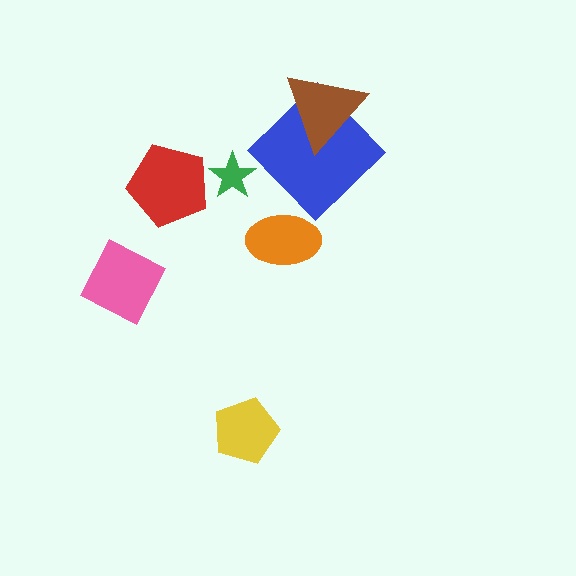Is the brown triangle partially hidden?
No, no other shape covers it.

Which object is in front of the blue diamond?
The brown triangle is in front of the blue diamond.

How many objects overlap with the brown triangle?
1 object overlaps with the brown triangle.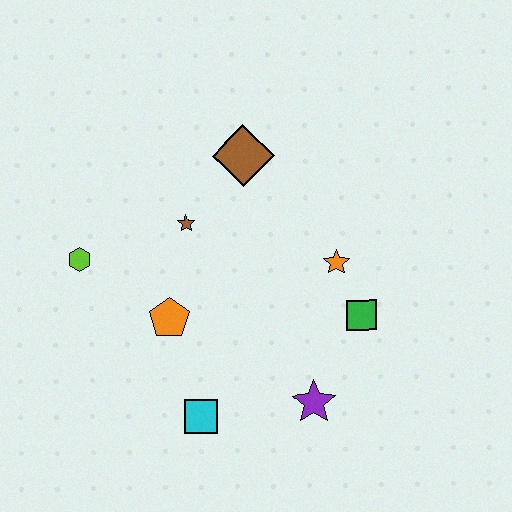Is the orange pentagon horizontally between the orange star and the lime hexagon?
Yes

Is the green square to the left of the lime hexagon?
No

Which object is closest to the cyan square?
The orange pentagon is closest to the cyan square.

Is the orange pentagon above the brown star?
No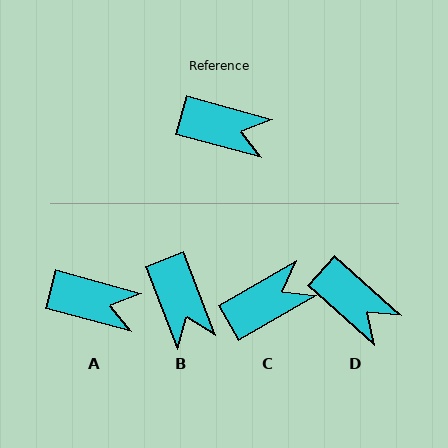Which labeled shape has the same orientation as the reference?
A.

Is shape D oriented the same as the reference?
No, it is off by about 26 degrees.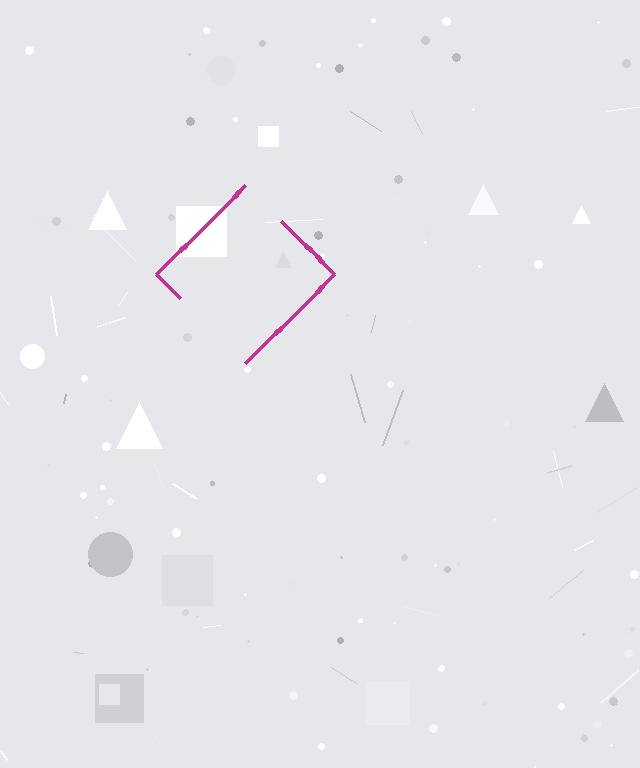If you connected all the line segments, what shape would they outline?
They would outline a diamond.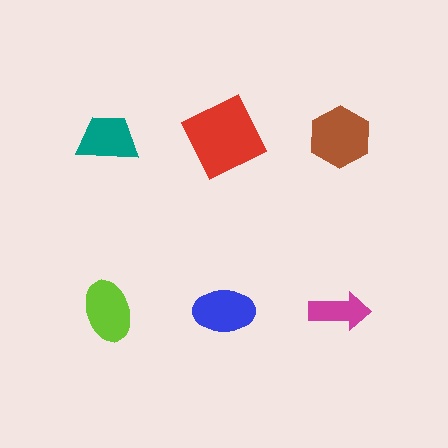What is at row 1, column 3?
A brown hexagon.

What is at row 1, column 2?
A red square.